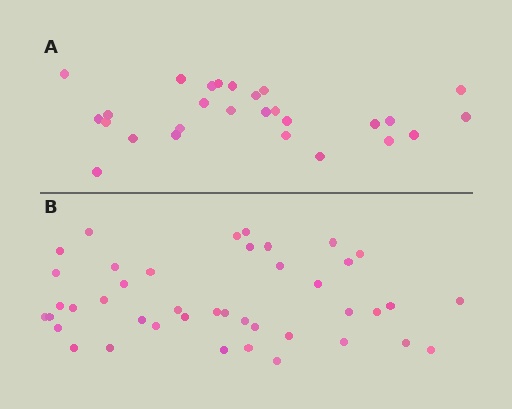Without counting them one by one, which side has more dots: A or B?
Region B (the bottom region) has more dots.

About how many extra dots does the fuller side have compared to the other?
Region B has approximately 15 more dots than region A.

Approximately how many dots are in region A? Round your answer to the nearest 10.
About 30 dots. (The exact count is 27, which rounds to 30.)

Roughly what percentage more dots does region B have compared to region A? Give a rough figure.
About 55% more.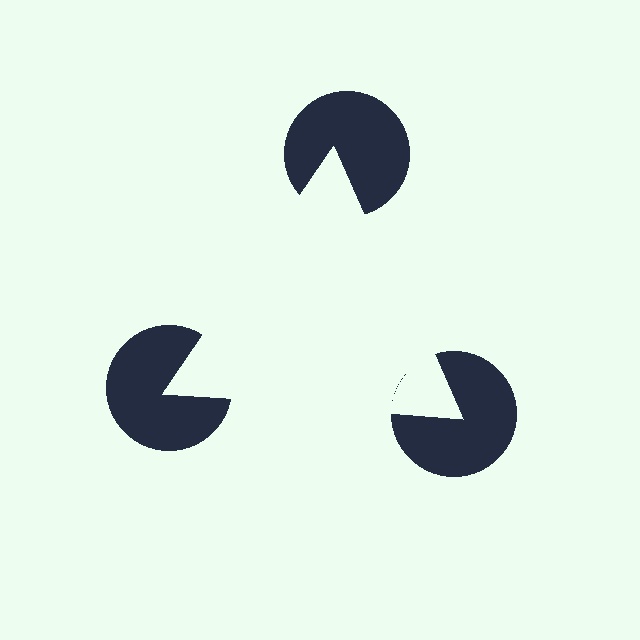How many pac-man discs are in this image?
There are 3 — one at each vertex of the illusory triangle.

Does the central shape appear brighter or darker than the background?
It typically appears slightly brighter than the background, even though no actual brightness change is drawn.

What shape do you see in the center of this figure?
An illusory triangle — its edges are inferred from the aligned wedge cuts in the pac-man discs, not physically drawn.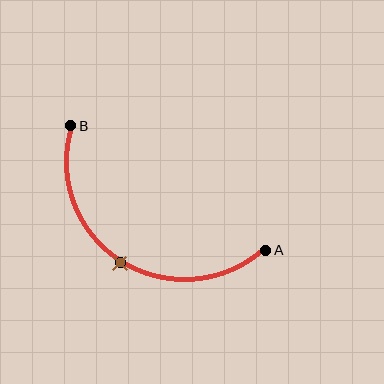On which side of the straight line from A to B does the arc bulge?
The arc bulges below the straight line connecting A and B.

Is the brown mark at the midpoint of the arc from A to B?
Yes. The brown mark lies on the arc at equal arc-length from both A and B — it is the arc midpoint.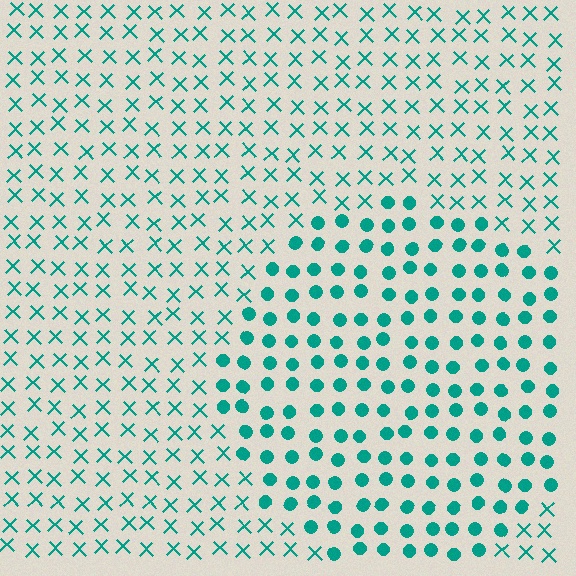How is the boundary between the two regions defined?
The boundary is defined by a change in element shape: circles inside vs. X marks outside. All elements share the same color and spacing.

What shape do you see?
I see a circle.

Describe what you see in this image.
The image is filled with small teal elements arranged in a uniform grid. A circle-shaped region contains circles, while the surrounding area contains X marks. The boundary is defined purely by the change in element shape.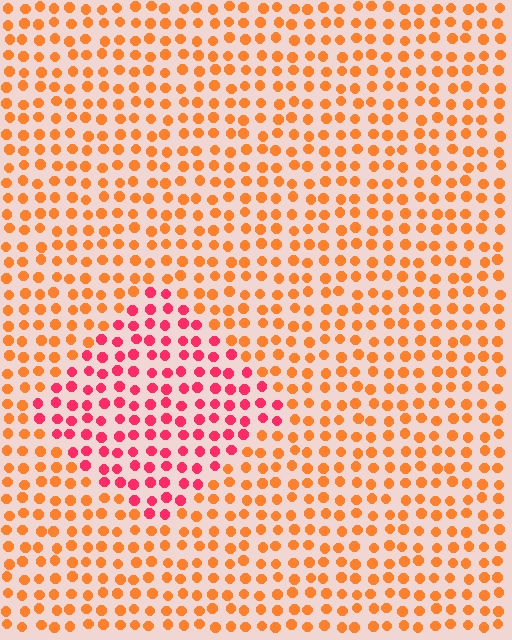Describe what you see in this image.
The image is filled with small orange elements in a uniform arrangement. A diamond-shaped region is visible where the elements are tinted to a slightly different hue, forming a subtle color boundary.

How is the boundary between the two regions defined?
The boundary is defined purely by a slight shift in hue (about 41 degrees). Spacing, size, and orientation are identical on both sides.